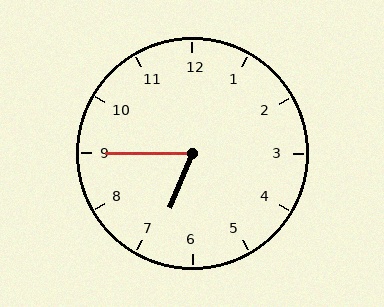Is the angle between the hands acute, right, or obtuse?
It is acute.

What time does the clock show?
6:45.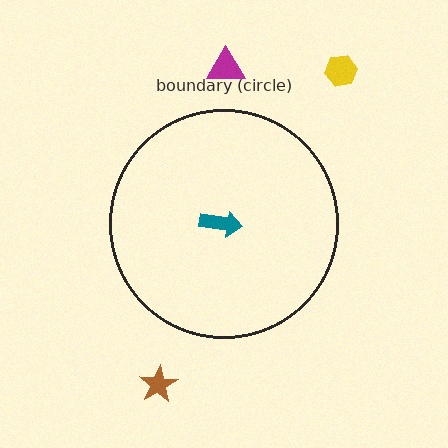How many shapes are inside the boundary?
1 inside, 3 outside.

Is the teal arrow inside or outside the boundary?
Inside.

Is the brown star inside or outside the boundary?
Outside.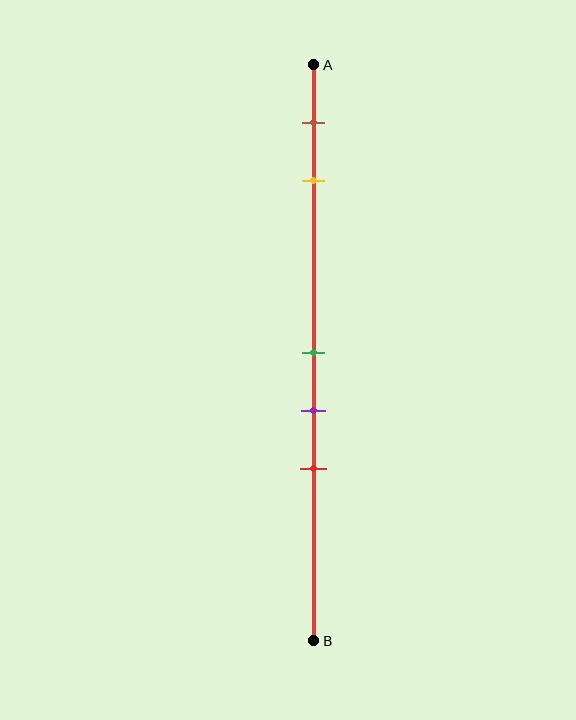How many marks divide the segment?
There are 5 marks dividing the segment.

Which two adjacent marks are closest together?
The green and purple marks are the closest adjacent pair.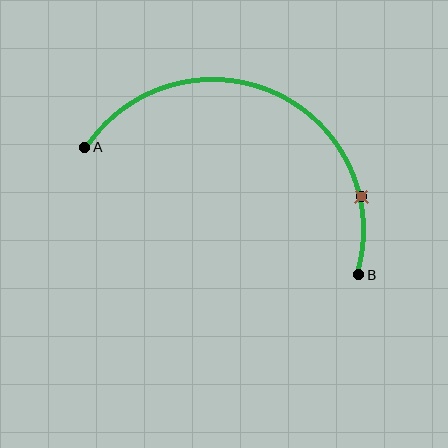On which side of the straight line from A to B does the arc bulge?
The arc bulges above the straight line connecting A and B.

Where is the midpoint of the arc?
The arc midpoint is the point on the curve farthest from the straight line joining A and B. It sits above that line.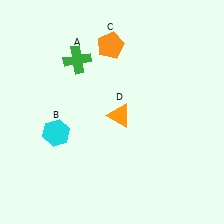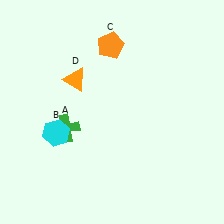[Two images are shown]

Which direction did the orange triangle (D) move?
The orange triangle (D) moved left.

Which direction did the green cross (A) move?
The green cross (A) moved down.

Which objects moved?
The objects that moved are: the green cross (A), the orange triangle (D).